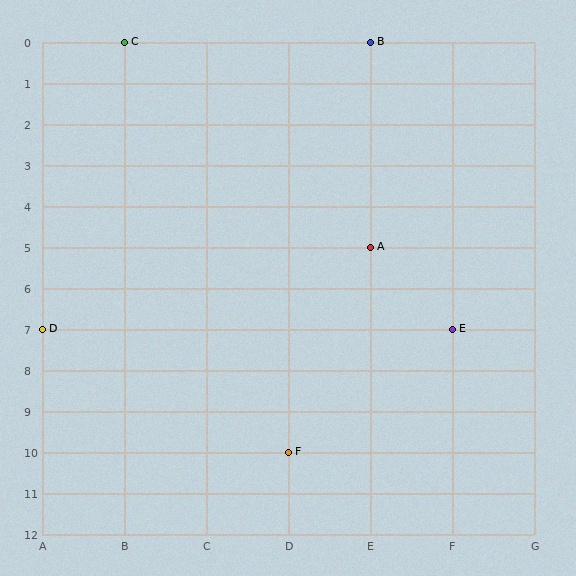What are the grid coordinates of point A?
Point A is at grid coordinates (E, 5).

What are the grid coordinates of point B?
Point B is at grid coordinates (E, 0).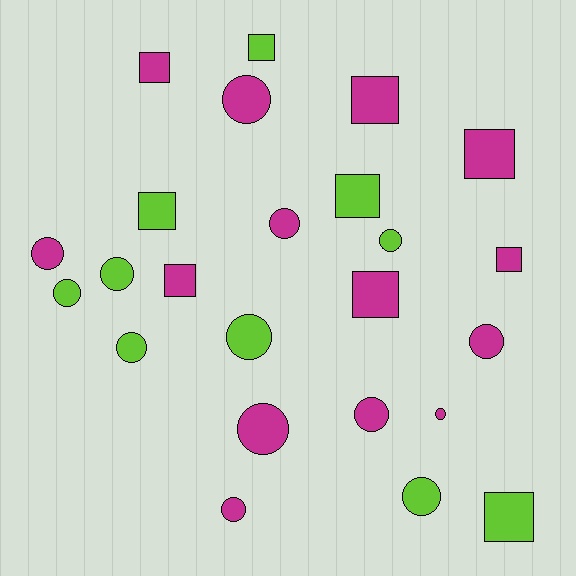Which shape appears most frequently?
Circle, with 14 objects.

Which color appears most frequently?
Magenta, with 14 objects.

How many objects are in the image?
There are 24 objects.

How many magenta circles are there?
There are 8 magenta circles.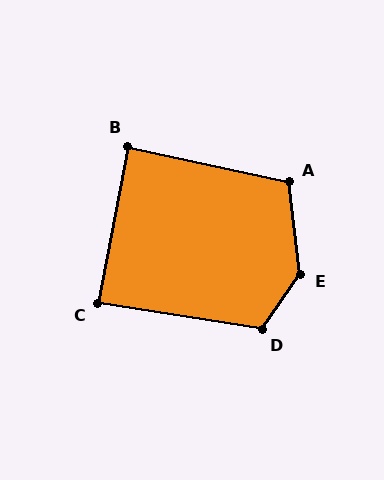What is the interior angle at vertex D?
Approximately 116 degrees (obtuse).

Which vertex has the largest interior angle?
E, at approximately 139 degrees.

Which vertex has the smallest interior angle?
C, at approximately 88 degrees.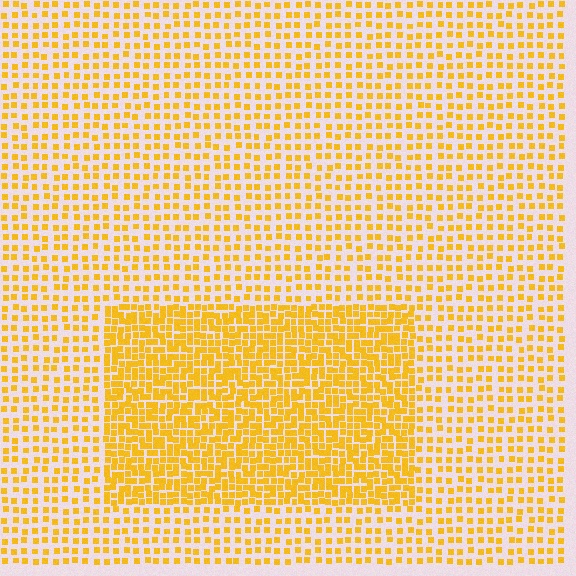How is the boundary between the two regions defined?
The boundary is defined by a change in element density (approximately 2.1x ratio). All elements are the same color, size, and shape.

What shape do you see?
I see a rectangle.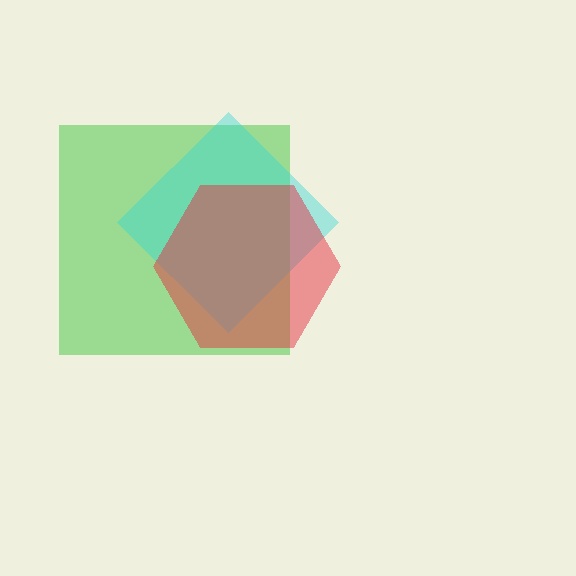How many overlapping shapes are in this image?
There are 3 overlapping shapes in the image.